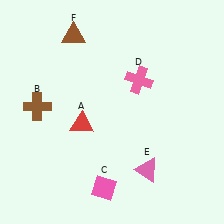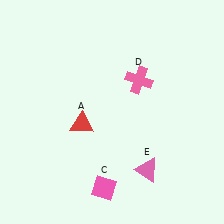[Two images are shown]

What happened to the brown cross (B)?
The brown cross (B) was removed in Image 2. It was in the top-left area of Image 1.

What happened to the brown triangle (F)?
The brown triangle (F) was removed in Image 2. It was in the top-left area of Image 1.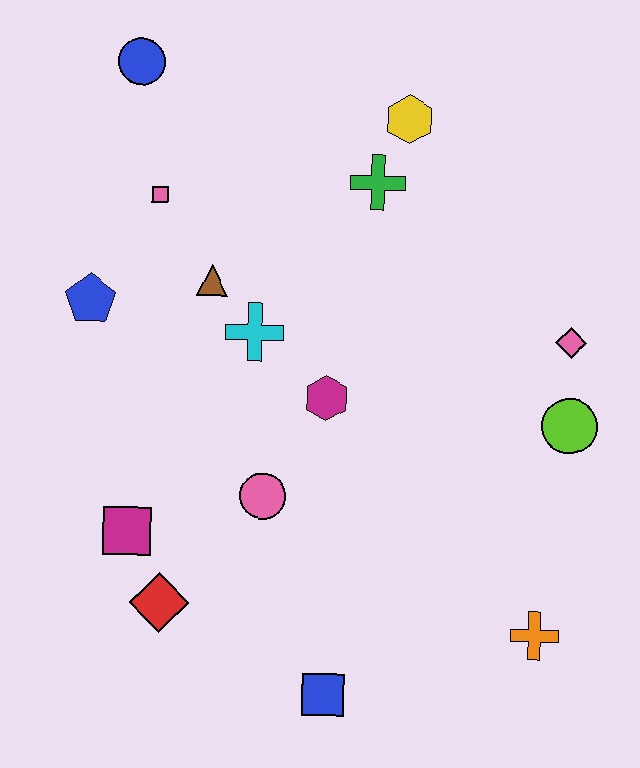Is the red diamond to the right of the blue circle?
Yes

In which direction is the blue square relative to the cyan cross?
The blue square is below the cyan cross.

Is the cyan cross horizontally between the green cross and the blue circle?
Yes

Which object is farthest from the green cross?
The blue square is farthest from the green cross.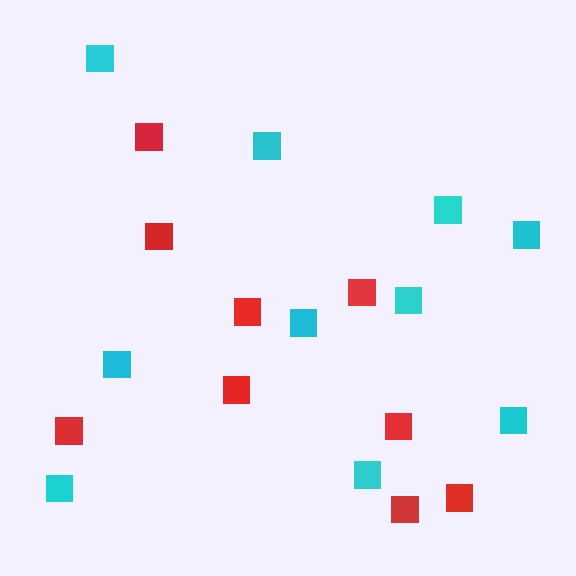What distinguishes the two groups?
There are 2 groups: one group of red squares (9) and one group of cyan squares (10).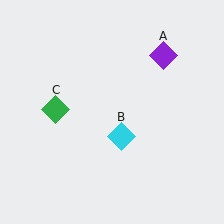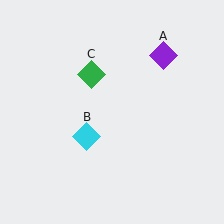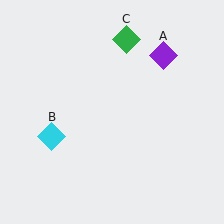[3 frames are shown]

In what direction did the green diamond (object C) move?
The green diamond (object C) moved up and to the right.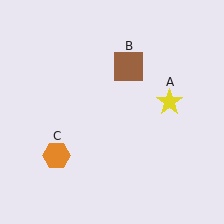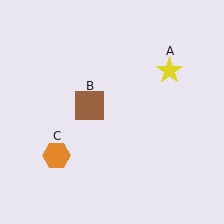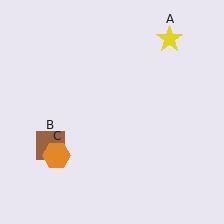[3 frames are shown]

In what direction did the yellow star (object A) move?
The yellow star (object A) moved up.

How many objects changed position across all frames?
2 objects changed position: yellow star (object A), brown square (object B).